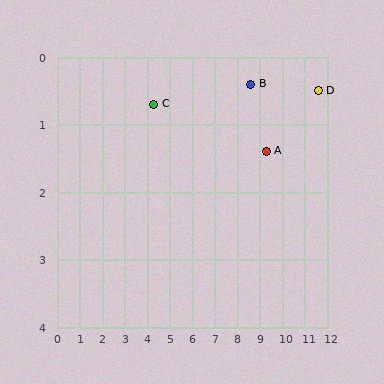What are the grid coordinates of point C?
Point C is at approximately (4.3, 0.7).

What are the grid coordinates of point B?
Point B is at approximately (8.6, 0.4).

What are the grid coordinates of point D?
Point D is at approximately (11.6, 0.5).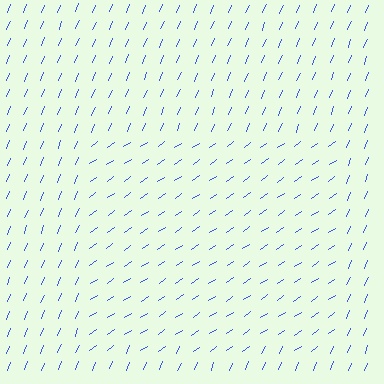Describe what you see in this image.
The image is filled with small blue line segments. A rectangle region in the image has lines oriented differently from the surrounding lines, creating a visible texture boundary.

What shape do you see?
I see a rectangle.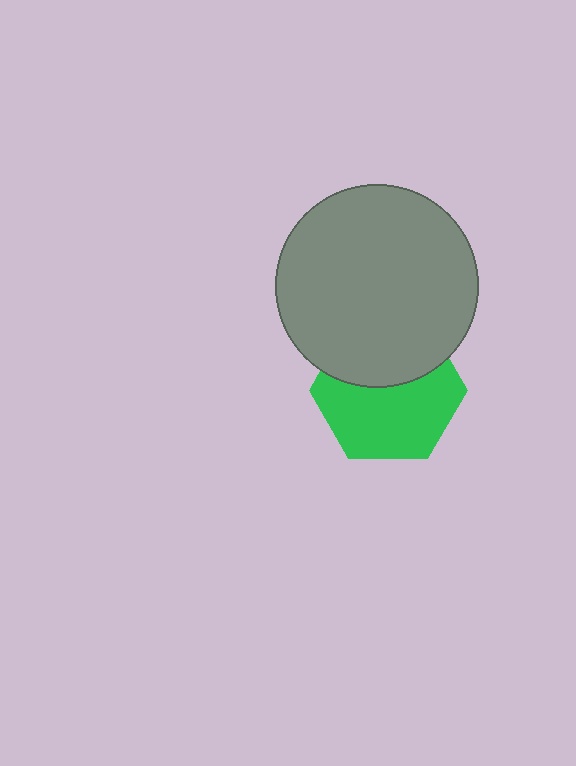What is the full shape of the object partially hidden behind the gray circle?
The partially hidden object is a green hexagon.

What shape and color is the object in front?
The object in front is a gray circle.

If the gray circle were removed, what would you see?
You would see the complete green hexagon.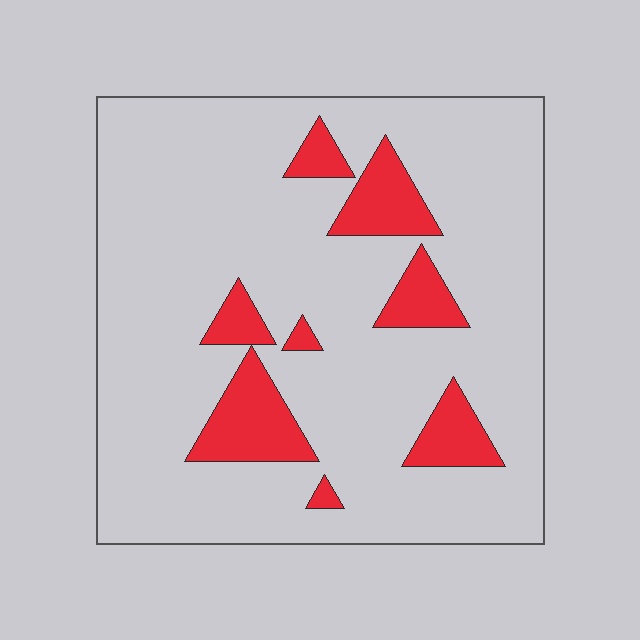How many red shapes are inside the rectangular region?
8.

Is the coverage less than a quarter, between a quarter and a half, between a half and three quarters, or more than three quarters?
Less than a quarter.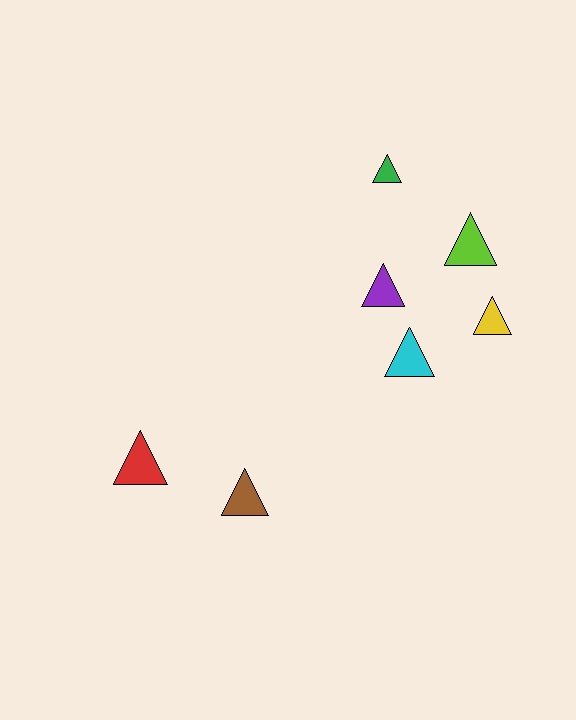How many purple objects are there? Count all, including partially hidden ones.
There is 1 purple object.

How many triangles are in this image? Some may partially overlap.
There are 7 triangles.